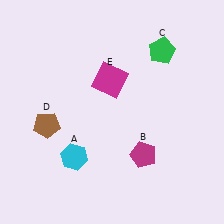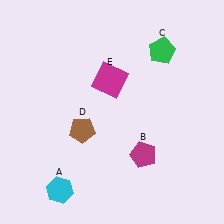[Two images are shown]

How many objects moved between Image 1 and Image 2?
2 objects moved between the two images.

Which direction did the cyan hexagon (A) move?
The cyan hexagon (A) moved down.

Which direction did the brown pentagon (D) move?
The brown pentagon (D) moved right.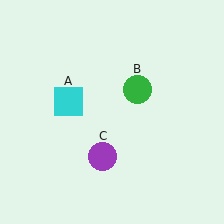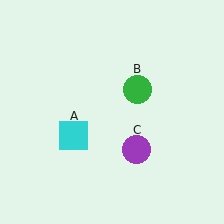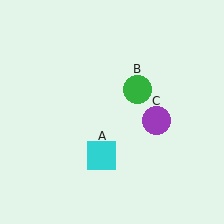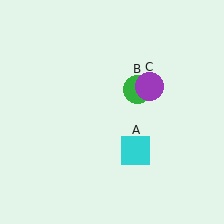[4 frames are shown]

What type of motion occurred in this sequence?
The cyan square (object A), purple circle (object C) rotated counterclockwise around the center of the scene.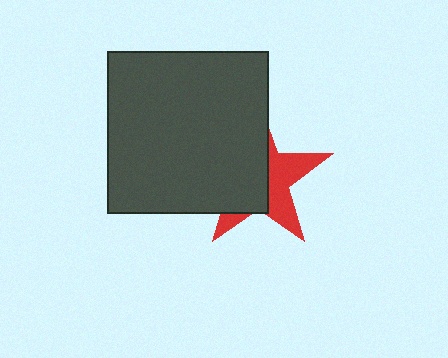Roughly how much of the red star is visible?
A small part of it is visible (roughly 42%).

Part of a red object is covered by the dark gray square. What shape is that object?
It is a star.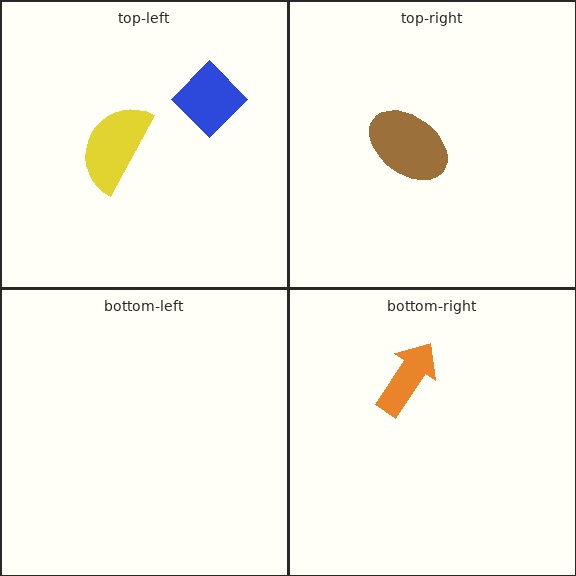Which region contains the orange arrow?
The bottom-right region.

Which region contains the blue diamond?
The top-left region.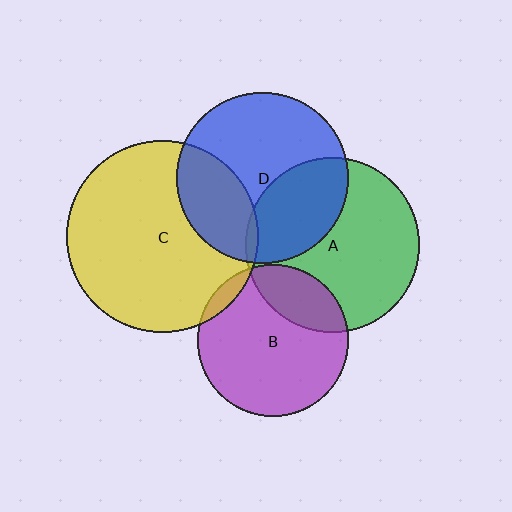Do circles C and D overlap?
Yes.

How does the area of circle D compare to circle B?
Approximately 1.3 times.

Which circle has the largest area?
Circle C (yellow).